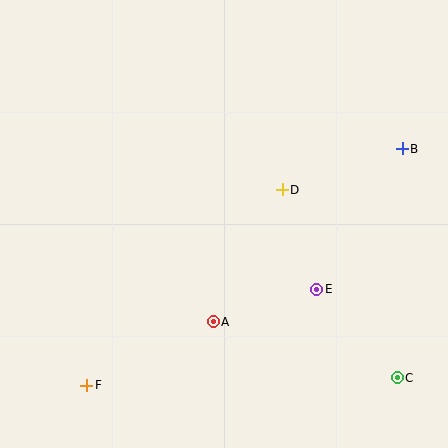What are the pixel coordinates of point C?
Point C is at (397, 378).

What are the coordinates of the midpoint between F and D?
The midpoint between F and D is at (185, 288).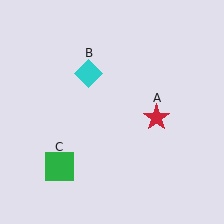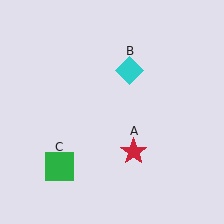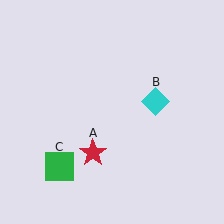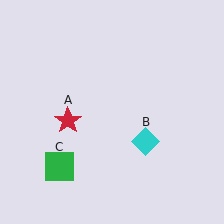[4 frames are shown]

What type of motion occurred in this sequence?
The red star (object A), cyan diamond (object B) rotated clockwise around the center of the scene.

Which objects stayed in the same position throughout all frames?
Green square (object C) remained stationary.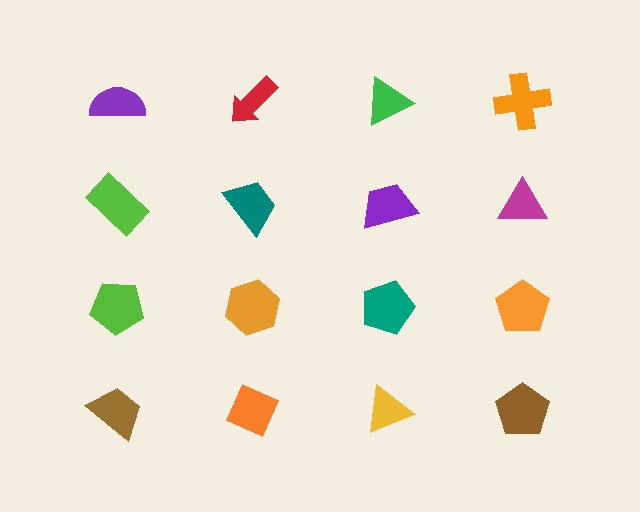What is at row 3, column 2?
An orange hexagon.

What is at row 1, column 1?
A purple semicircle.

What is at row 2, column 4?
A magenta triangle.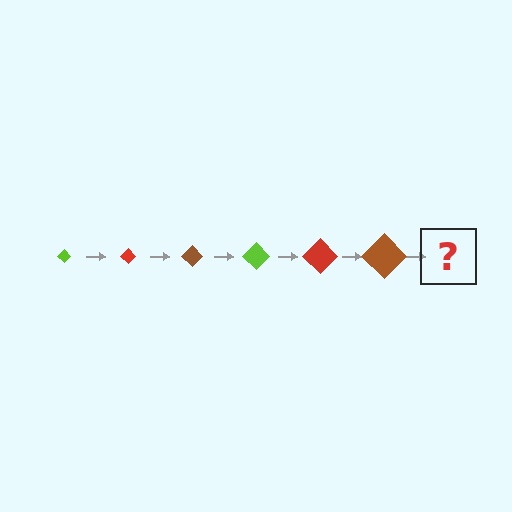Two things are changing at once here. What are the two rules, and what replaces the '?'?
The two rules are that the diamond grows larger each step and the color cycles through lime, red, and brown. The '?' should be a lime diamond, larger than the previous one.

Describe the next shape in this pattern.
It should be a lime diamond, larger than the previous one.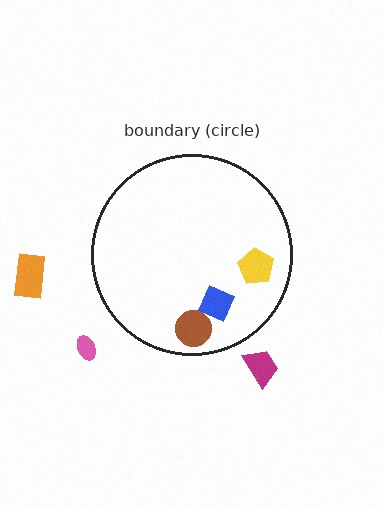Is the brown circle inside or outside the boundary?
Inside.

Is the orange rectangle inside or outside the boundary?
Outside.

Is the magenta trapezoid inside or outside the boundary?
Outside.